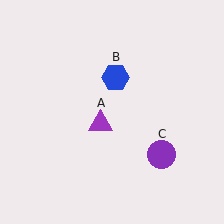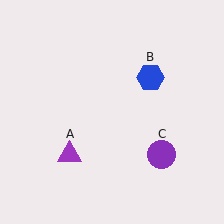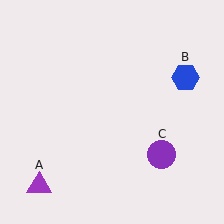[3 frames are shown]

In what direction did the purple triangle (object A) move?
The purple triangle (object A) moved down and to the left.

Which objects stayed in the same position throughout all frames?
Purple circle (object C) remained stationary.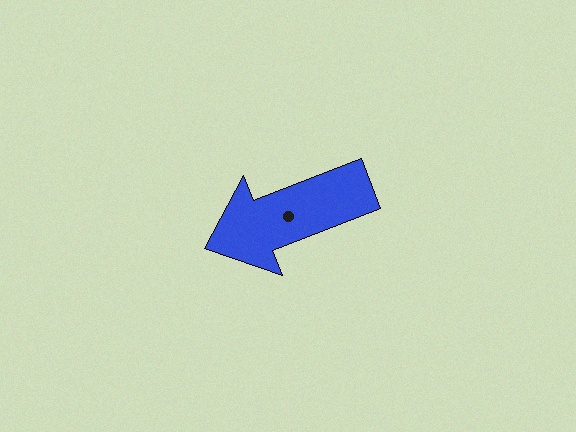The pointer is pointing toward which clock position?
Roughly 8 o'clock.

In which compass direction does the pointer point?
West.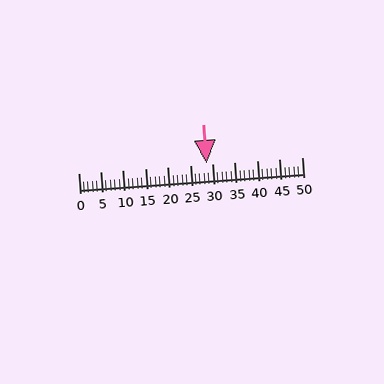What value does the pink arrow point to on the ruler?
The pink arrow points to approximately 29.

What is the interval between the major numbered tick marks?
The major tick marks are spaced 5 units apart.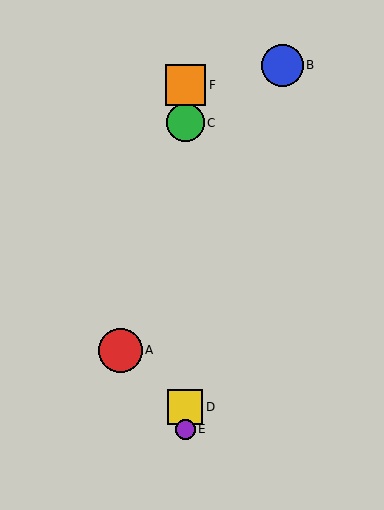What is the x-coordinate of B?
Object B is at x≈282.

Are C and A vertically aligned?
No, C is at x≈185 and A is at x≈121.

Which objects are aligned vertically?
Objects C, D, E, F are aligned vertically.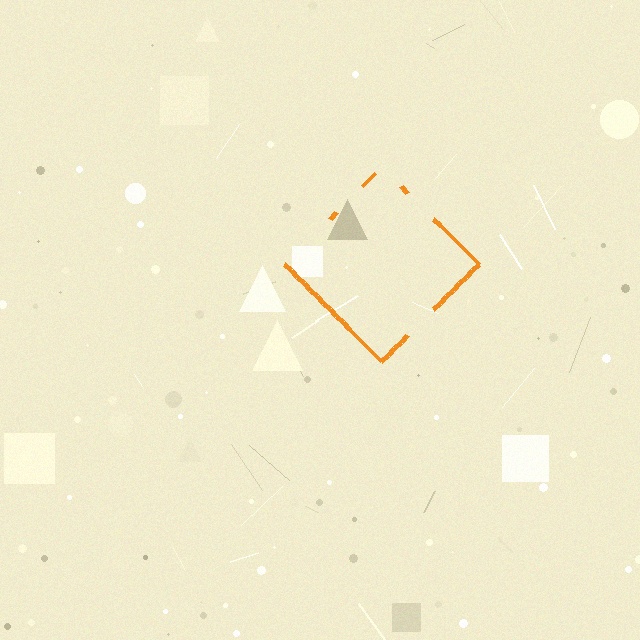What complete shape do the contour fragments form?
The contour fragments form a diamond.